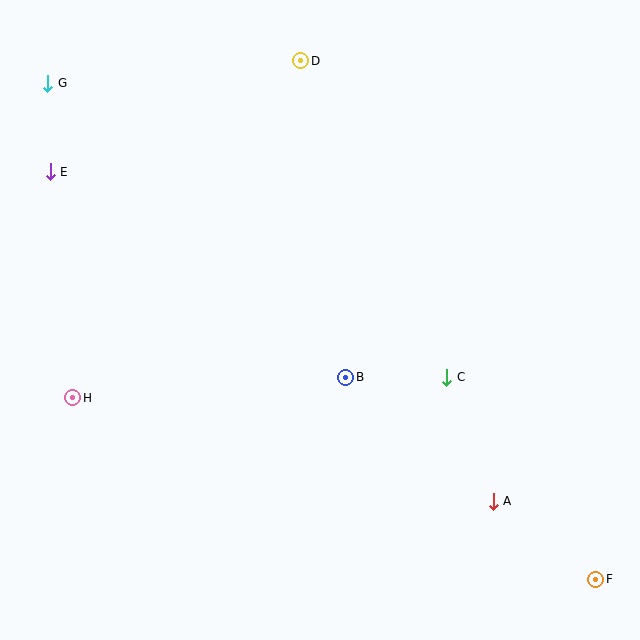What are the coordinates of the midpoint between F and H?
The midpoint between F and H is at (334, 489).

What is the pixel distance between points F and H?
The distance between F and H is 553 pixels.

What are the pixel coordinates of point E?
Point E is at (50, 172).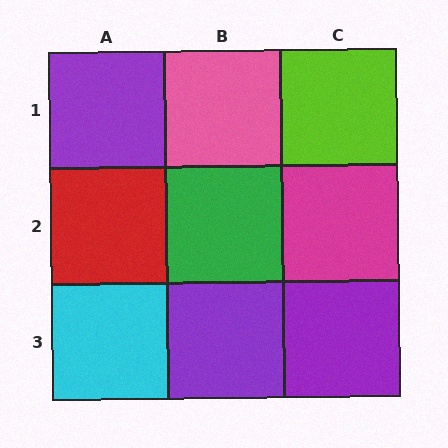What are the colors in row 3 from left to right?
Cyan, purple, purple.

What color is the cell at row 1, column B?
Pink.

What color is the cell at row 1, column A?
Purple.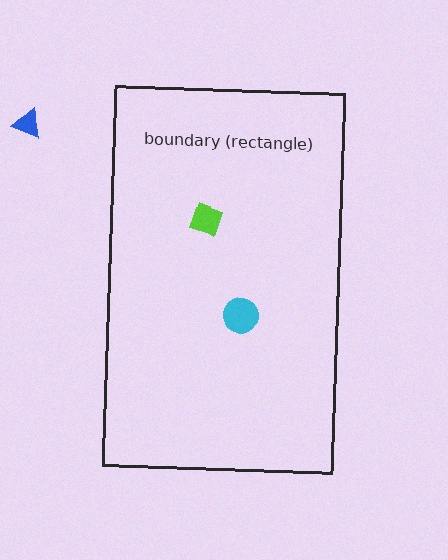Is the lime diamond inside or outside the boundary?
Inside.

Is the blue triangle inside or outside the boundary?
Outside.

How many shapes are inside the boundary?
2 inside, 1 outside.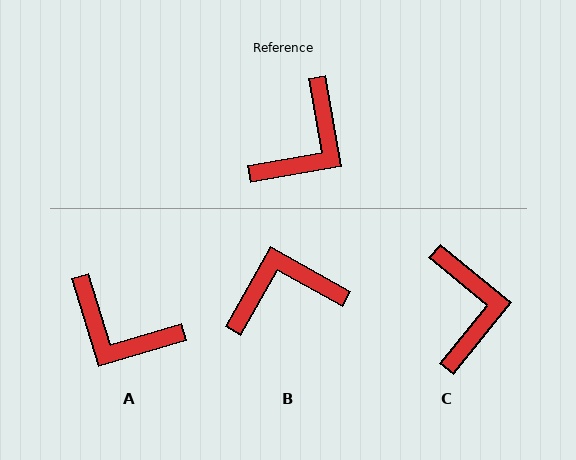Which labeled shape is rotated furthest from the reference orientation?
B, about 141 degrees away.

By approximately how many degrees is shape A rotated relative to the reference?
Approximately 83 degrees clockwise.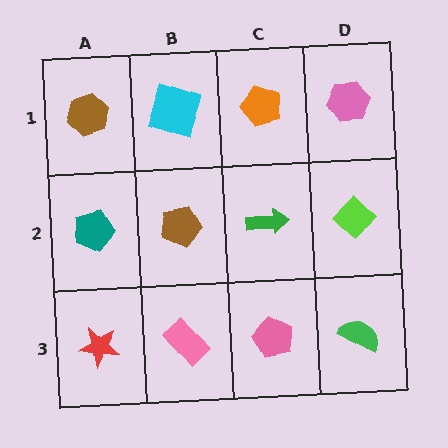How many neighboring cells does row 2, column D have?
3.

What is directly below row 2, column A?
A red star.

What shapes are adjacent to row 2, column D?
A pink hexagon (row 1, column D), a green semicircle (row 3, column D), a green arrow (row 2, column C).